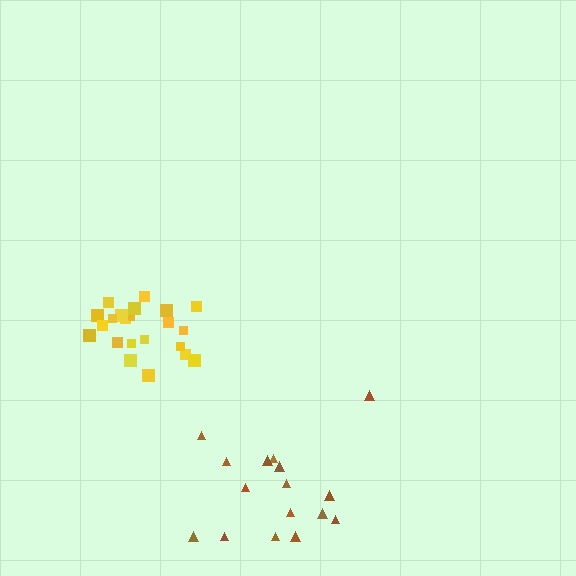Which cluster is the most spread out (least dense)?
Brown.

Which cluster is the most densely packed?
Yellow.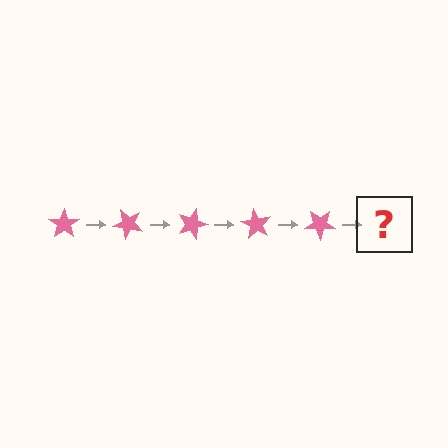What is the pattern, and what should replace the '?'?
The pattern is that the star rotates 45 degrees each step. The '?' should be a pink star rotated 225 degrees.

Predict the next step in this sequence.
The next step is a pink star rotated 225 degrees.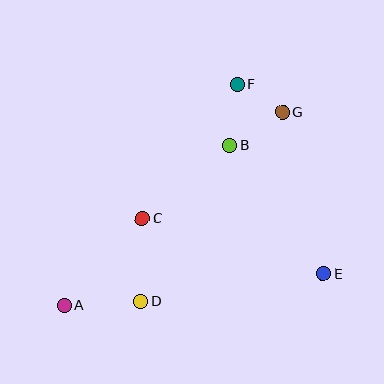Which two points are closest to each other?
Points F and G are closest to each other.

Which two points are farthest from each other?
Points A and G are farthest from each other.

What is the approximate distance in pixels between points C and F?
The distance between C and F is approximately 165 pixels.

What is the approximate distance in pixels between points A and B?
The distance between A and B is approximately 230 pixels.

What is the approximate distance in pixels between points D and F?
The distance between D and F is approximately 238 pixels.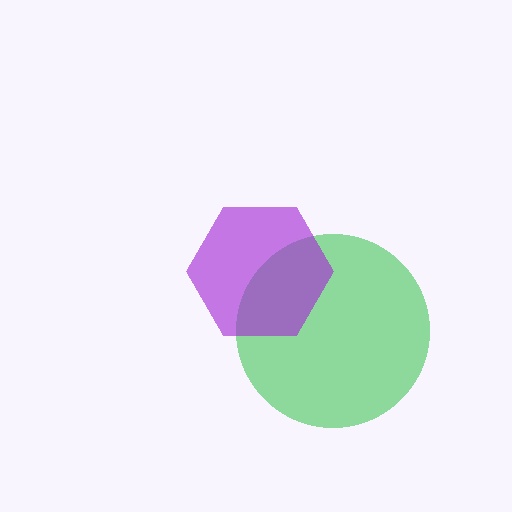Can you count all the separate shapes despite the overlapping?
Yes, there are 2 separate shapes.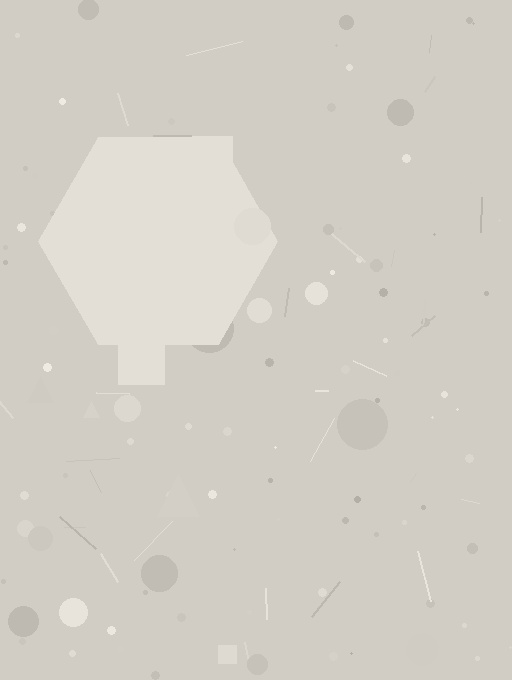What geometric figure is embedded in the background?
A hexagon is embedded in the background.